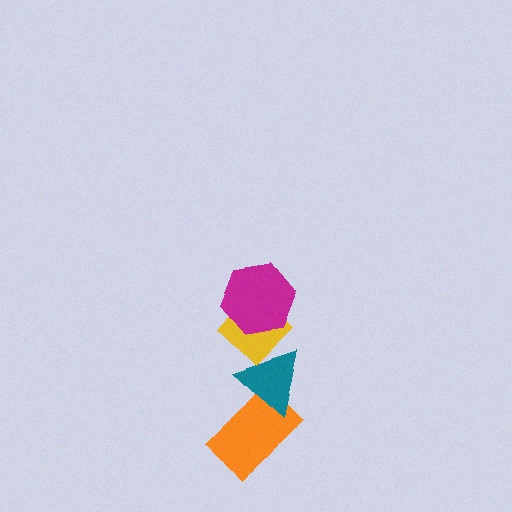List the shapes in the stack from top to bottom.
From top to bottom: the magenta hexagon, the yellow diamond, the teal triangle, the orange rectangle.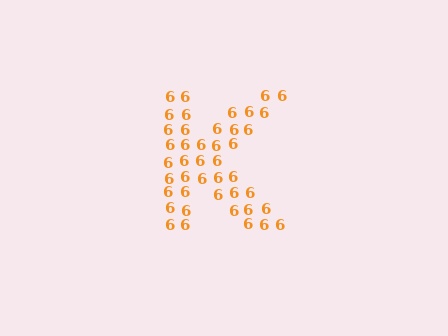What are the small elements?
The small elements are digit 6's.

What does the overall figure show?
The overall figure shows the letter K.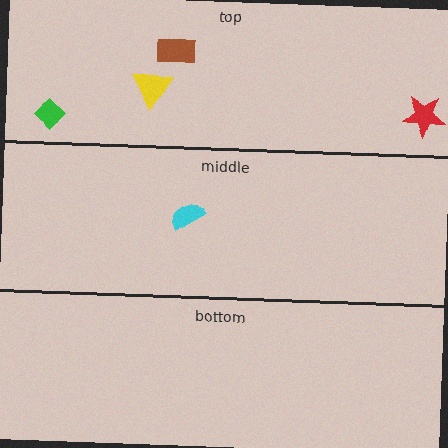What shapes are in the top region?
The red star, the yellow triangle, the brown rectangle, the green diamond.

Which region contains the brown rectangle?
The top region.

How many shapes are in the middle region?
1.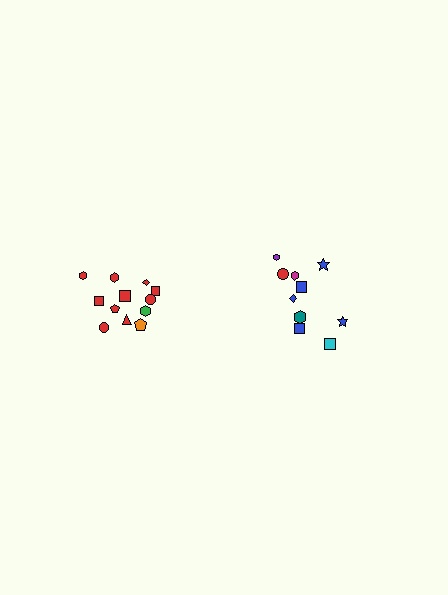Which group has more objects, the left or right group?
The left group.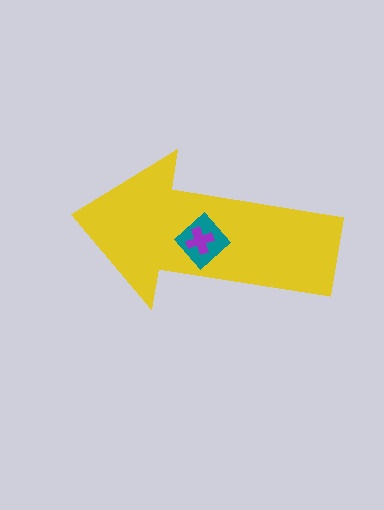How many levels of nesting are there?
3.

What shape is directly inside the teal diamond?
The purple cross.